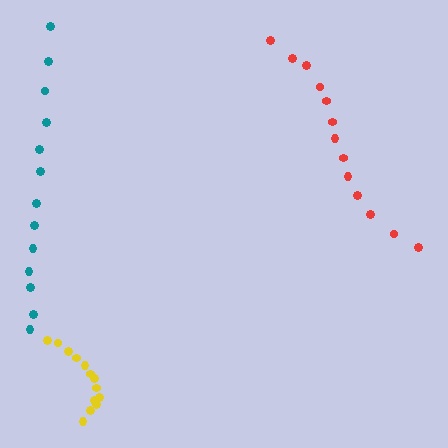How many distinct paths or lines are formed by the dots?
There are 3 distinct paths.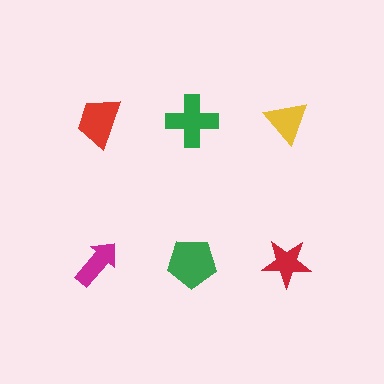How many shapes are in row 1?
3 shapes.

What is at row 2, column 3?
A red star.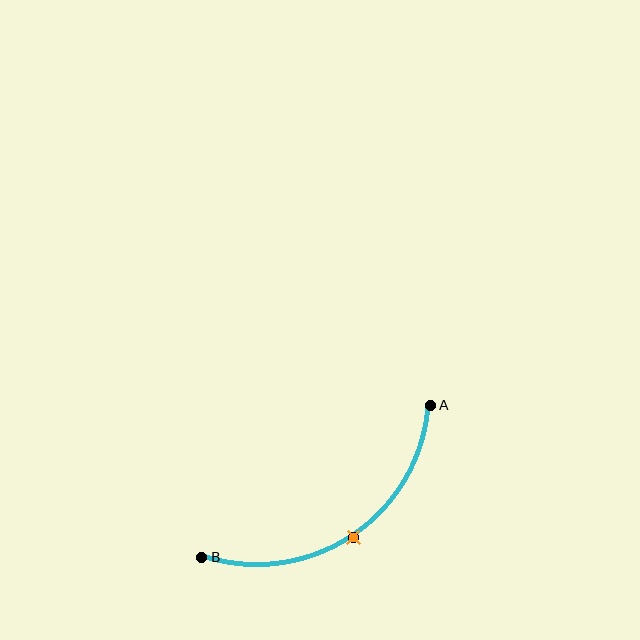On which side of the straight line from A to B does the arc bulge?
The arc bulges below and to the right of the straight line connecting A and B.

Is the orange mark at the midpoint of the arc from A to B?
Yes. The orange mark lies on the arc at equal arc-length from both A and B — it is the arc midpoint.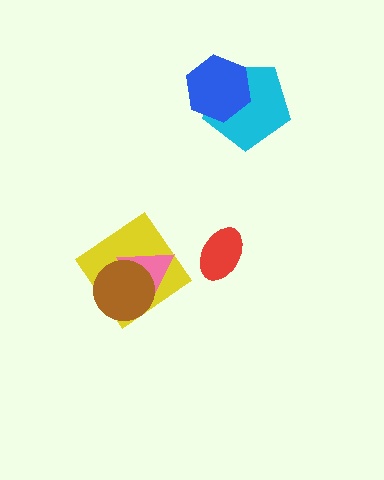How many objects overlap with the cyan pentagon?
1 object overlaps with the cyan pentagon.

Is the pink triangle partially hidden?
Yes, it is partially covered by another shape.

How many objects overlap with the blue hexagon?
1 object overlaps with the blue hexagon.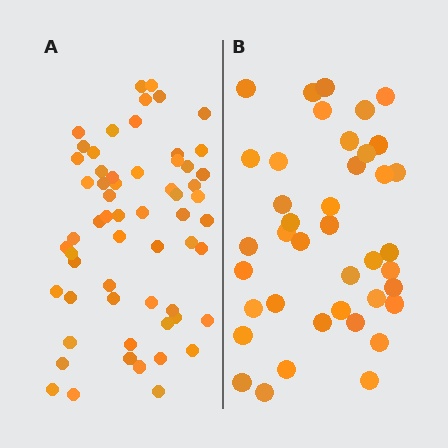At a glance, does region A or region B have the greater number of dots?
Region A (the left region) has more dots.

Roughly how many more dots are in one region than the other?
Region A has approximately 20 more dots than region B.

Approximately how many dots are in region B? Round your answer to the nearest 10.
About 40 dots.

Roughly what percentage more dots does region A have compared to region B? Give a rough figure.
About 50% more.